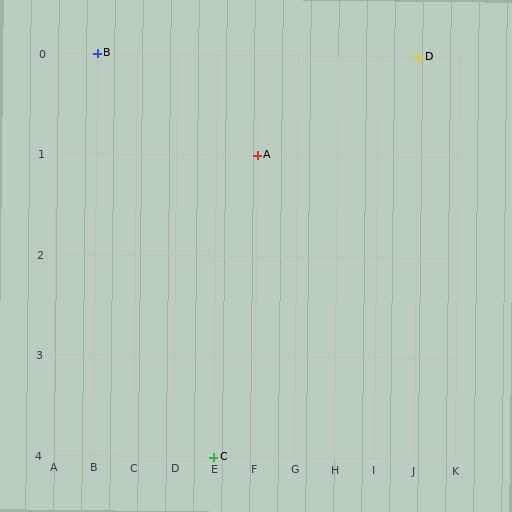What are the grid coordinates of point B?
Point B is at grid coordinates (B, 0).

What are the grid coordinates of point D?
Point D is at grid coordinates (J, 0).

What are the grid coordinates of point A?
Point A is at grid coordinates (F, 1).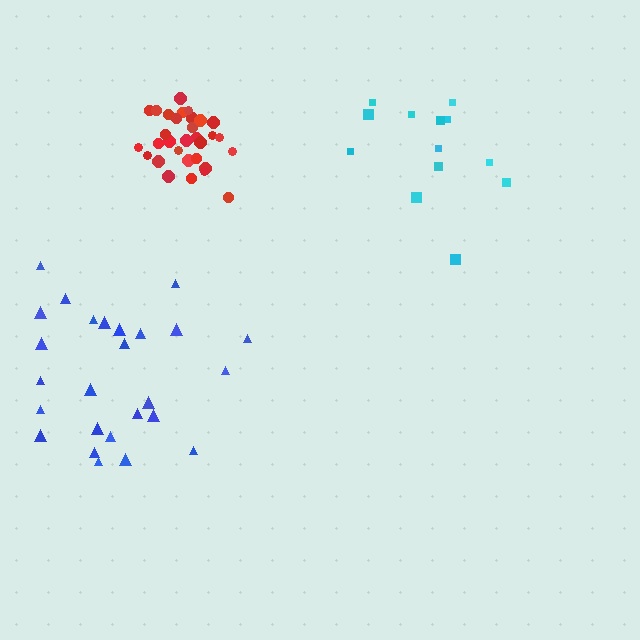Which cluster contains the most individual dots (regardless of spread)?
Red (32).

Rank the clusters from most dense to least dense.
red, cyan, blue.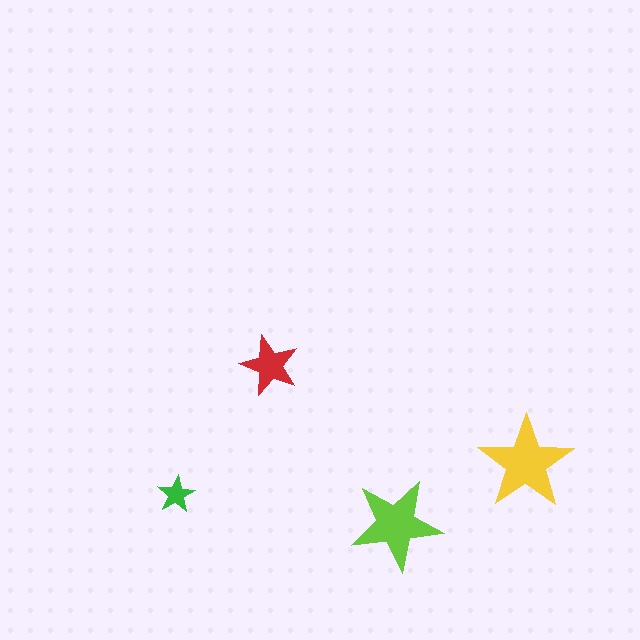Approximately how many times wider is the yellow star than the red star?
About 1.5 times wider.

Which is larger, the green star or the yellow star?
The yellow one.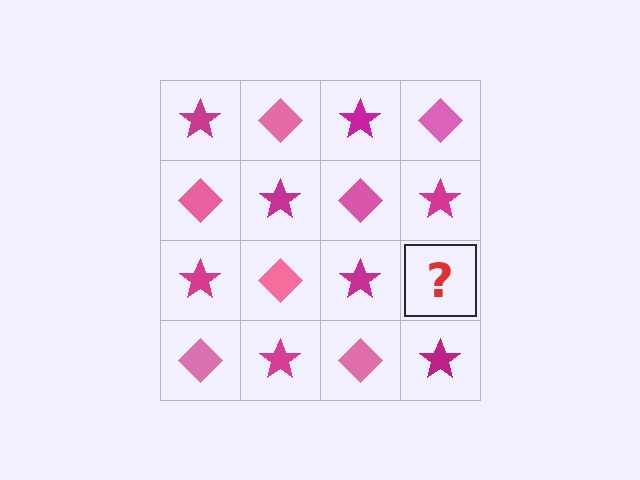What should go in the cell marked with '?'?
The missing cell should contain a pink diamond.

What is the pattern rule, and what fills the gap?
The rule is that it alternates magenta star and pink diamond in a checkerboard pattern. The gap should be filled with a pink diamond.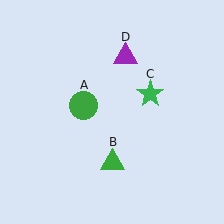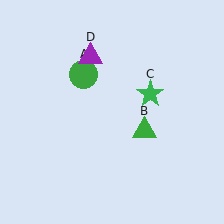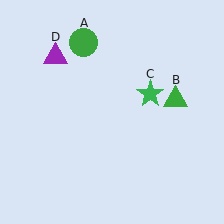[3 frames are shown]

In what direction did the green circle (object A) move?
The green circle (object A) moved up.